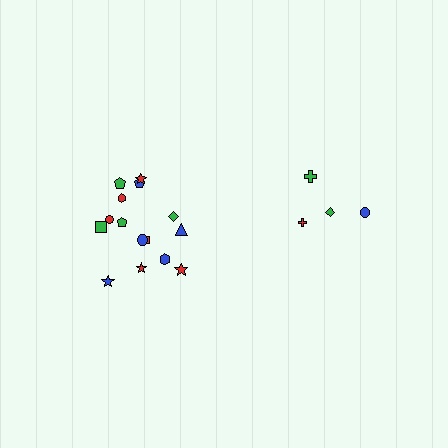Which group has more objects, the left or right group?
The left group.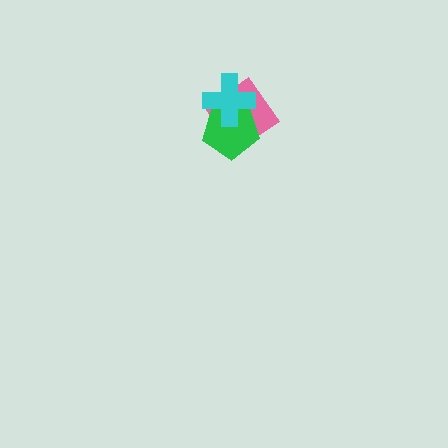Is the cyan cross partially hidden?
No, no other shape covers it.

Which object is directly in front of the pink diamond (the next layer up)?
The green pentagon is directly in front of the pink diamond.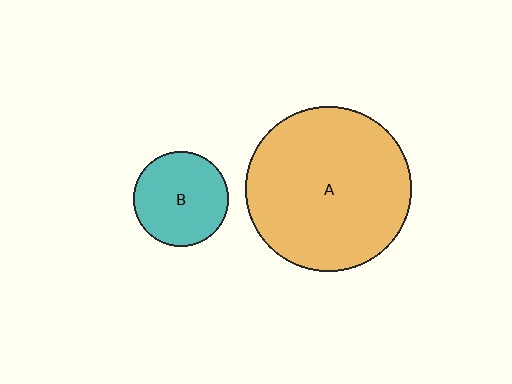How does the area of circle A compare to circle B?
Approximately 3.0 times.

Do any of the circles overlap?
No, none of the circles overlap.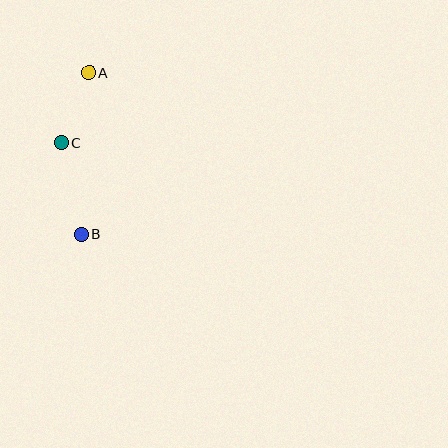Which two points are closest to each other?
Points A and C are closest to each other.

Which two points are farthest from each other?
Points A and B are farthest from each other.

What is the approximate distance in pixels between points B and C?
The distance between B and C is approximately 94 pixels.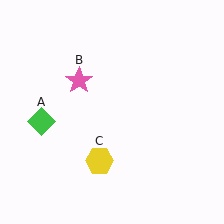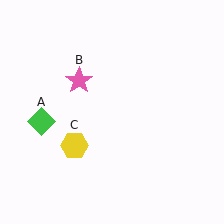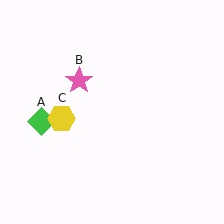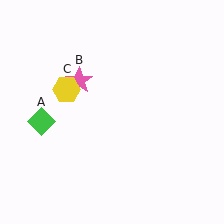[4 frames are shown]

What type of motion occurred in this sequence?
The yellow hexagon (object C) rotated clockwise around the center of the scene.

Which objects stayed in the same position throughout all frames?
Green diamond (object A) and pink star (object B) remained stationary.